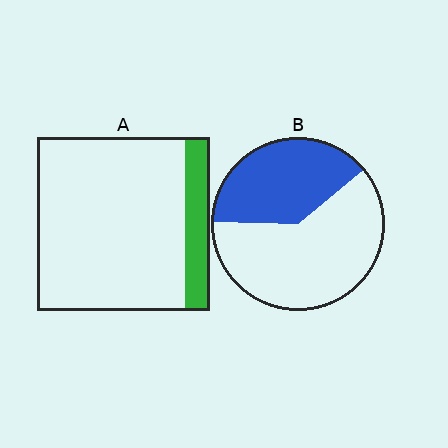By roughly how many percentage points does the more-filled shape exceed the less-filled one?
By roughly 25 percentage points (B over A).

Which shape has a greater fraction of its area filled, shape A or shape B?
Shape B.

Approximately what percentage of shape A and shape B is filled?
A is approximately 15% and B is approximately 40%.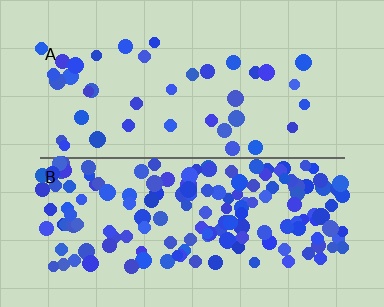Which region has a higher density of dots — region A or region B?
B (the bottom).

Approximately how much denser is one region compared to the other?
Approximately 4.2× — region B over region A.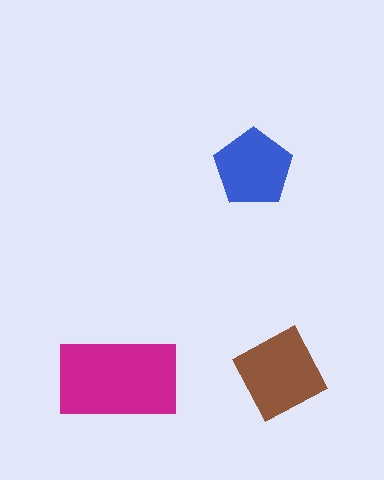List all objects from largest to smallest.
The magenta rectangle, the brown diamond, the blue pentagon.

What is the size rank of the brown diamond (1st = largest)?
2nd.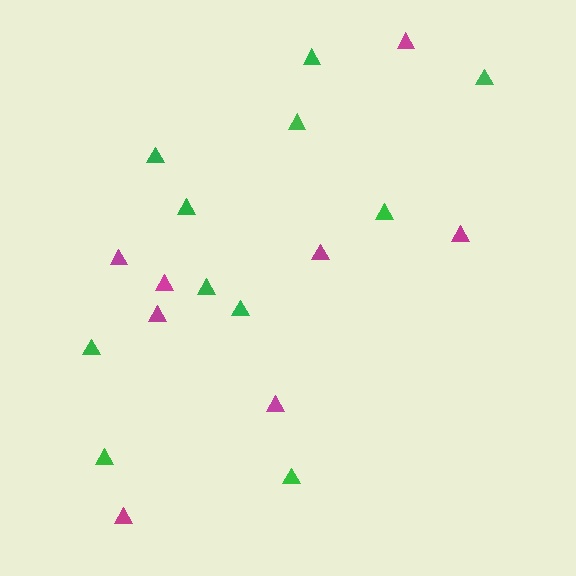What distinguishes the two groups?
There are 2 groups: one group of magenta triangles (8) and one group of green triangles (11).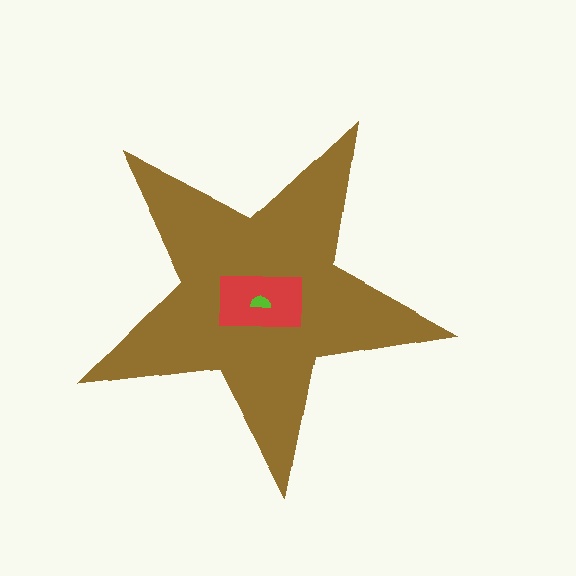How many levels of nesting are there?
3.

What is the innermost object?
The lime semicircle.